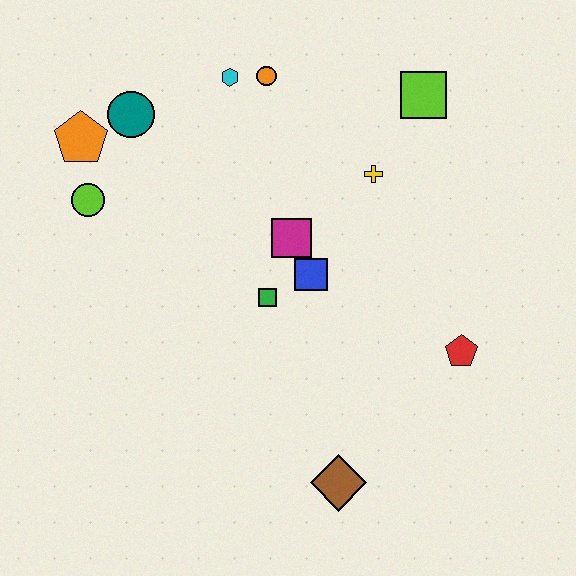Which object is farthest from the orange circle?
The brown diamond is farthest from the orange circle.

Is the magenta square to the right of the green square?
Yes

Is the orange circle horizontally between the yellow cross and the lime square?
No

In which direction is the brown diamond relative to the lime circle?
The brown diamond is below the lime circle.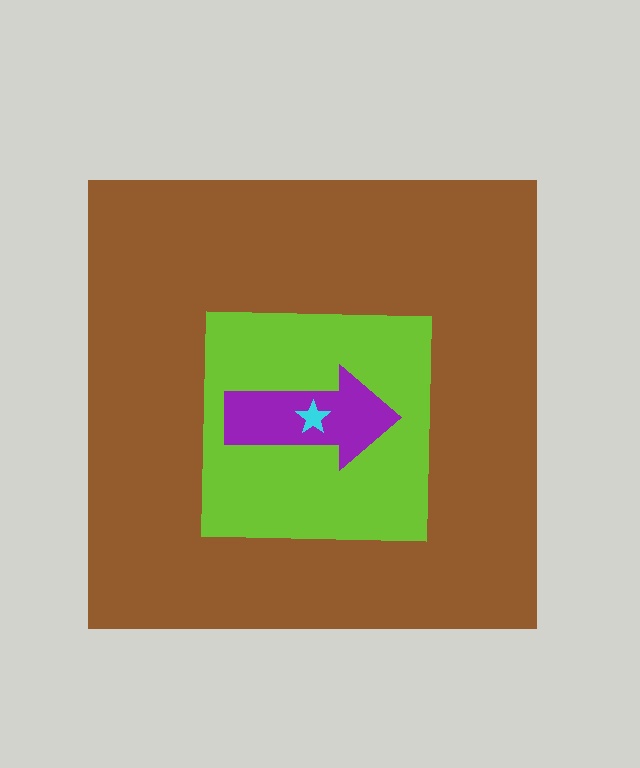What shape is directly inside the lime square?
The purple arrow.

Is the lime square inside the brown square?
Yes.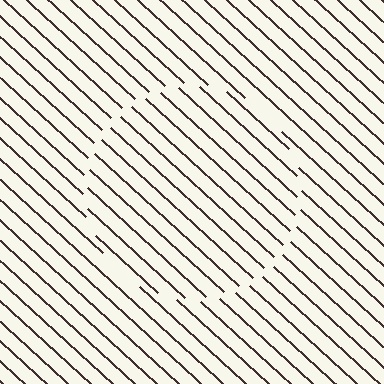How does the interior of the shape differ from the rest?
The interior of the shape contains the same grating, shifted by half a period — the contour is defined by the phase discontinuity where line-ends from the inner and outer gratings abut.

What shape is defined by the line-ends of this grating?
An illusory circle. The interior of the shape contains the same grating, shifted by half a period — the contour is defined by the phase discontinuity where line-ends from the inner and outer gratings abut.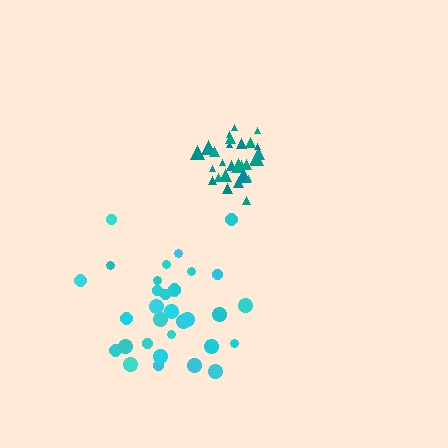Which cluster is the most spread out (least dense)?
Cyan.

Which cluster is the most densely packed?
Teal.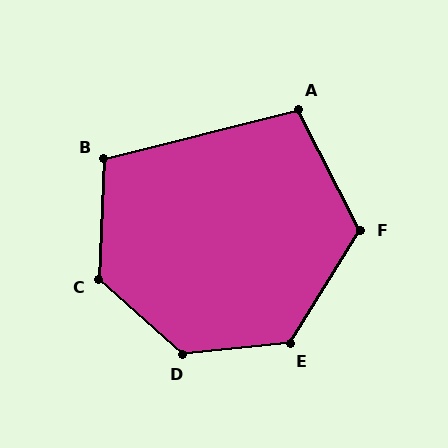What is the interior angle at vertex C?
Approximately 130 degrees (obtuse).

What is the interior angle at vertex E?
Approximately 127 degrees (obtuse).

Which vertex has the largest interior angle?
D, at approximately 132 degrees.